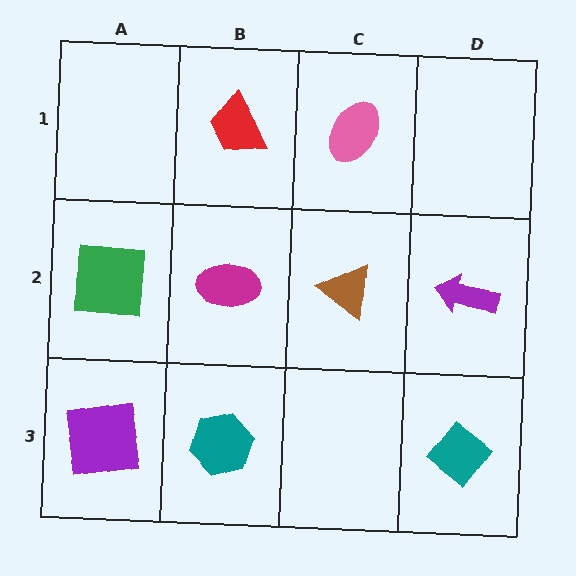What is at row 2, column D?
A purple arrow.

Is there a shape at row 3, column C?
No, that cell is empty.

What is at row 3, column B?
A teal hexagon.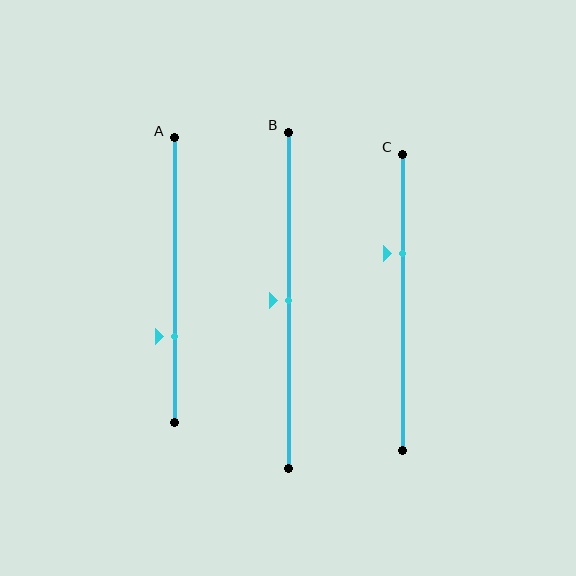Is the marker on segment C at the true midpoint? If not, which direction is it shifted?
No, the marker on segment C is shifted upward by about 17% of the segment length.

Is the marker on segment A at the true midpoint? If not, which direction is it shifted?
No, the marker on segment A is shifted downward by about 20% of the segment length.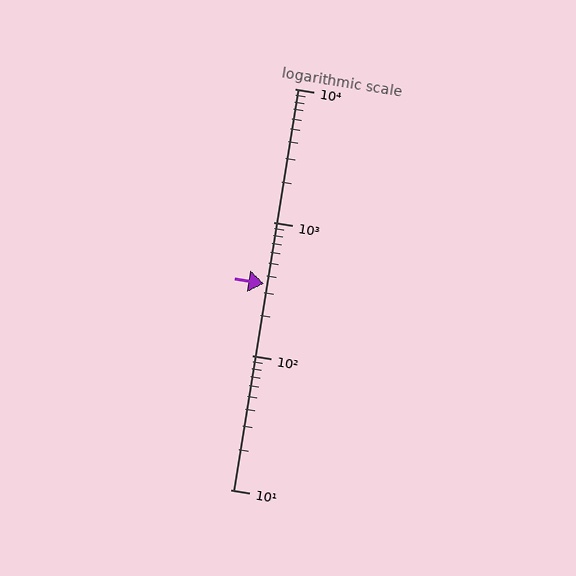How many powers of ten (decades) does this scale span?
The scale spans 3 decades, from 10 to 10000.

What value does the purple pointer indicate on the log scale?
The pointer indicates approximately 350.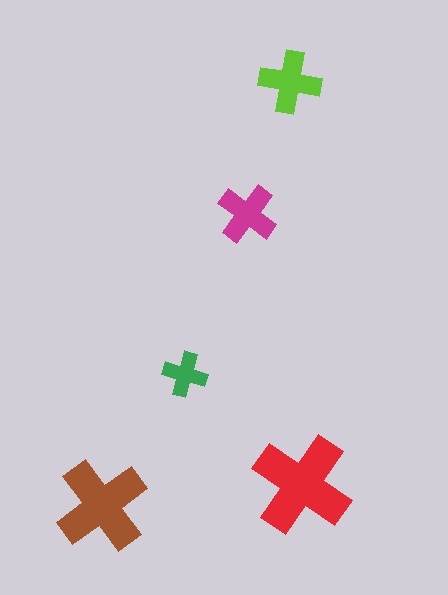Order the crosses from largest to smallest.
the red one, the brown one, the lime one, the magenta one, the green one.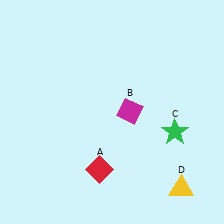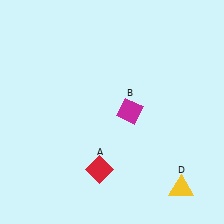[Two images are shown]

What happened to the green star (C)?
The green star (C) was removed in Image 2. It was in the bottom-right area of Image 1.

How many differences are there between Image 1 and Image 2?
There is 1 difference between the two images.